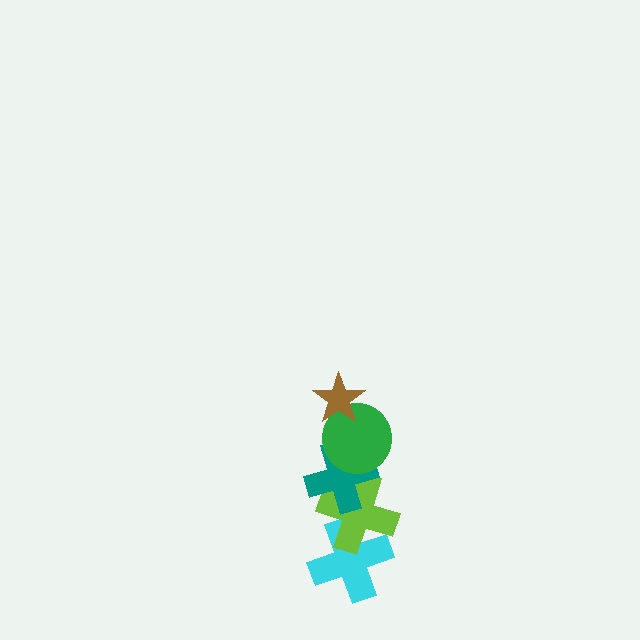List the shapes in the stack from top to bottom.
From top to bottom: the brown star, the green circle, the teal cross, the lime cross, the cyan cross.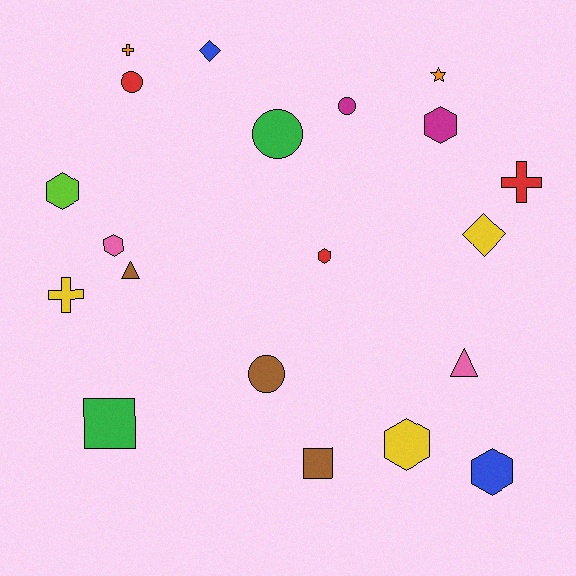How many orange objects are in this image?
There are 2 orange objects.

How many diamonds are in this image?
There are 2 diamonds.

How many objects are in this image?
There are 20 objects.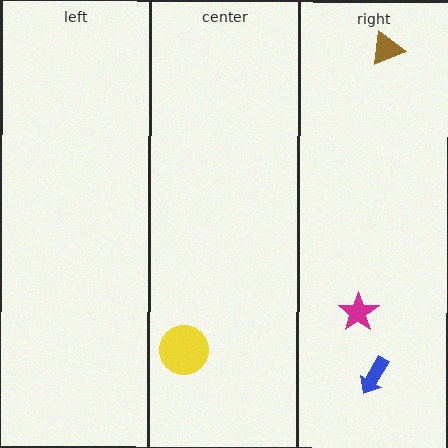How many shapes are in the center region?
1.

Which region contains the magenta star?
The right region.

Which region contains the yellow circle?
The center region.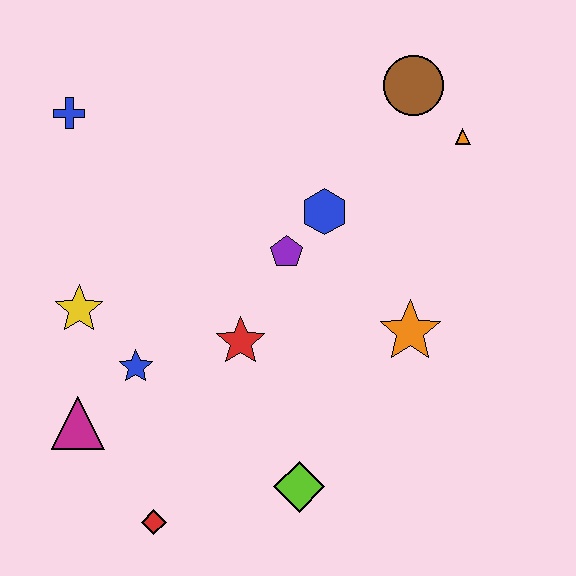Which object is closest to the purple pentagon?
The blue hexagon is closest to the purple pentagon.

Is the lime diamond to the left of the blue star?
No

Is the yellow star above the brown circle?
No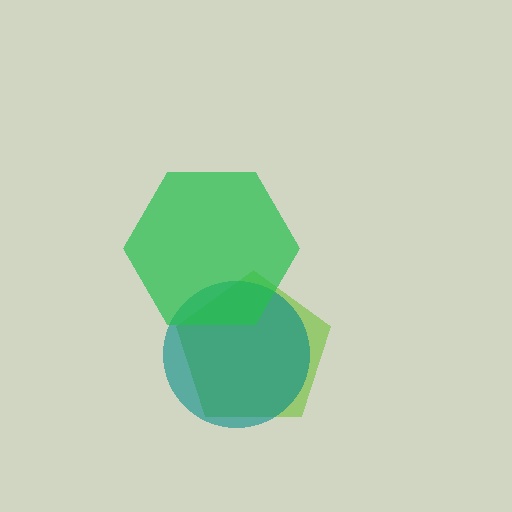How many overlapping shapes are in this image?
There are 3 overlapping shapes in the image.